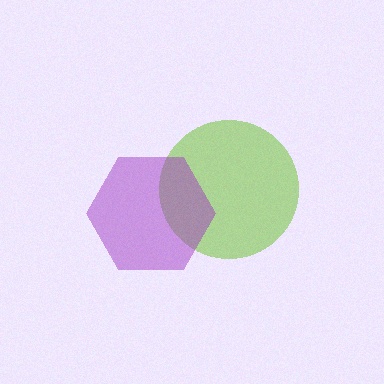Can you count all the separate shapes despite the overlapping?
Yes, there are 2 separate shapes.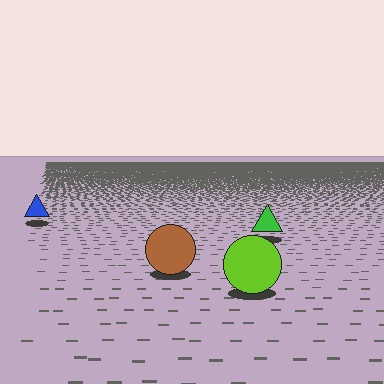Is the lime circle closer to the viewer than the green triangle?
Yes. The lime circle is closer — you can tell from the texture gradient: the ground texture is coarser near it.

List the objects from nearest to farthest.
From nearest to farthest: the lime circle, the brown circle, the green triangle, the blue triangle.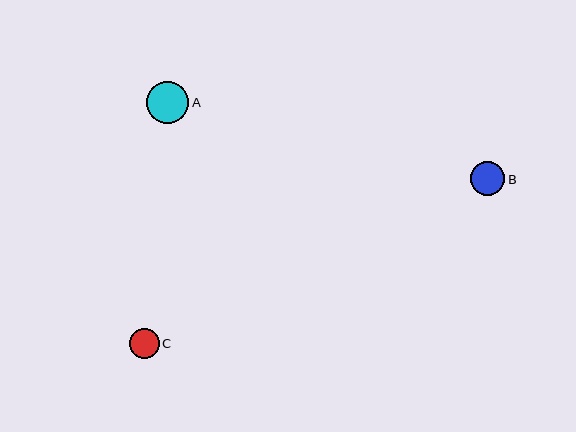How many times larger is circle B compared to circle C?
Circle B is approximately 1.1 times the size of circle C.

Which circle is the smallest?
Circle C is the smallest with a size of approximately 30 pixels.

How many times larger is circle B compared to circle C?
Circle B is approximately 1.1 times the size of circle C.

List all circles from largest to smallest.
From largest to smallest: A, B, C.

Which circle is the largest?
Circle A is the largest with a size of approximately 43 pixels.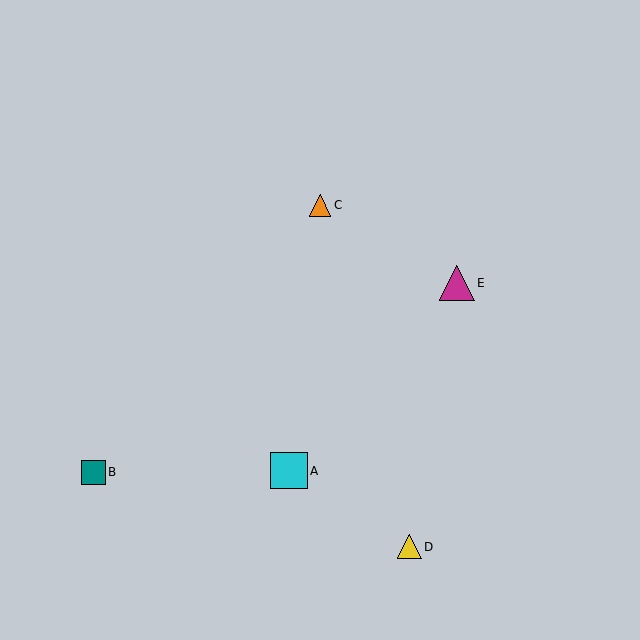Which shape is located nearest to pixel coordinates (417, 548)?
The yellow triangle (labeled D) at (409, 547) is nearest to that location.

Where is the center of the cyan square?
The center of the cyan square is at (289, 471).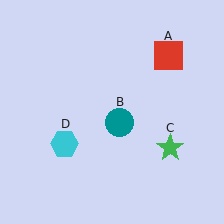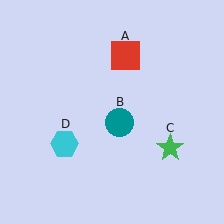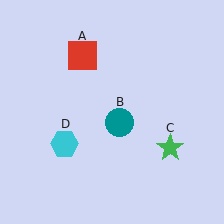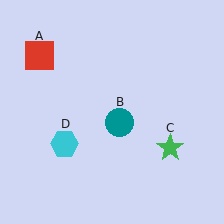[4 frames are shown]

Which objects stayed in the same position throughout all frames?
Teal circle (object B) and green star (object C) and cyan hexagon (object D) remained stationary.